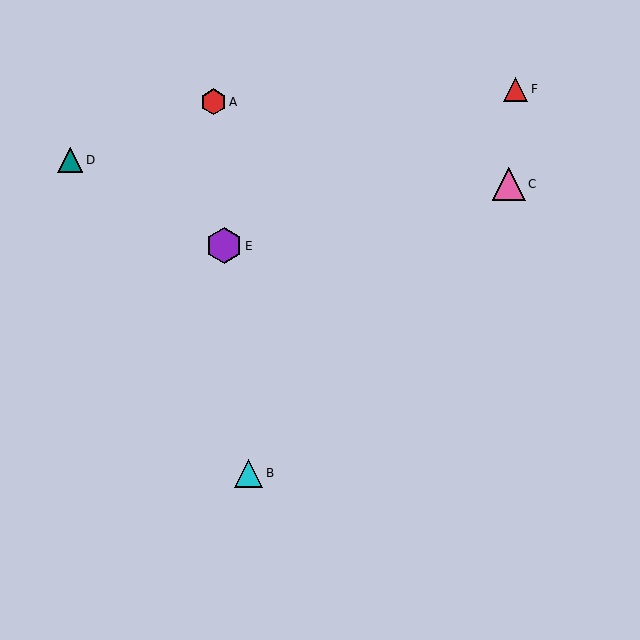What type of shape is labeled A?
Shape A is a red hexagon.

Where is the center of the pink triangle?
The center of the pink triangle is at (509, 184).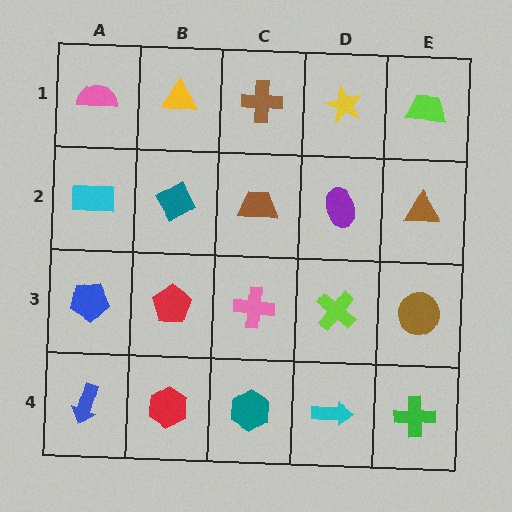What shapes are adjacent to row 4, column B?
A red pentagon (row 3, column B), a blue arrow (row 4, column A), a teal hexagon (row 4, column C).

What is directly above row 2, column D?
A yellow star.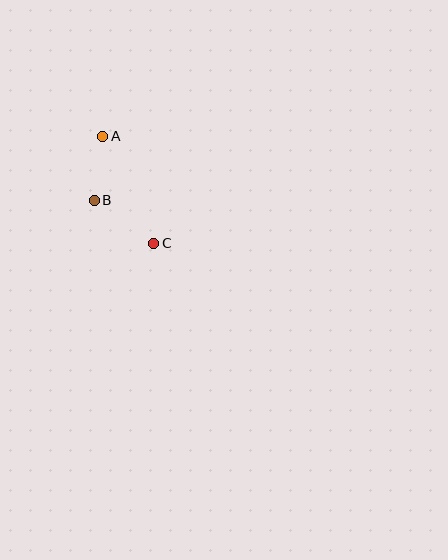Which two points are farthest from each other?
Points A and C are farthest from each other.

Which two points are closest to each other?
Points A and B are closest to each other.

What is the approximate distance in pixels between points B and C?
The distance between B and C is approximately 73 pixels.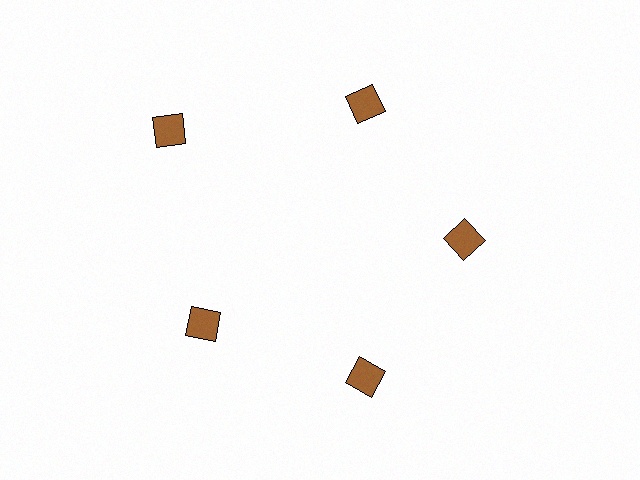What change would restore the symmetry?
The symmetry would be restored by moving it inward, back onto the ring so that all 5 squares sit at equal angles and equal distance from the center.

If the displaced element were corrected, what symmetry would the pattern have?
It would have 5-fold rotational symmetry — the pattern would map onto itself every 72 degrees.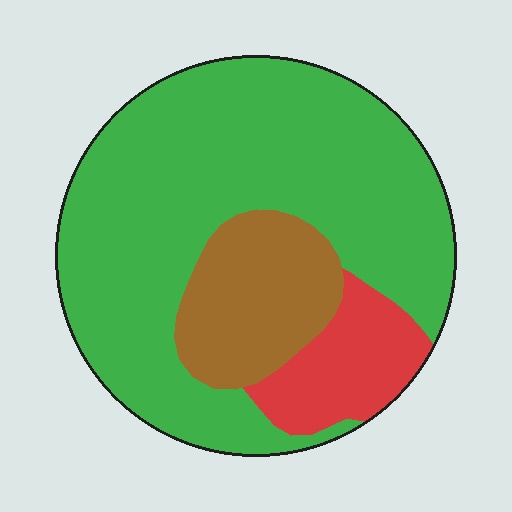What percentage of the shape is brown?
Brown takes up about one sixth (1/6) of the shape.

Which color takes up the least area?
Red, at roughly 15%.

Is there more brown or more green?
Green.